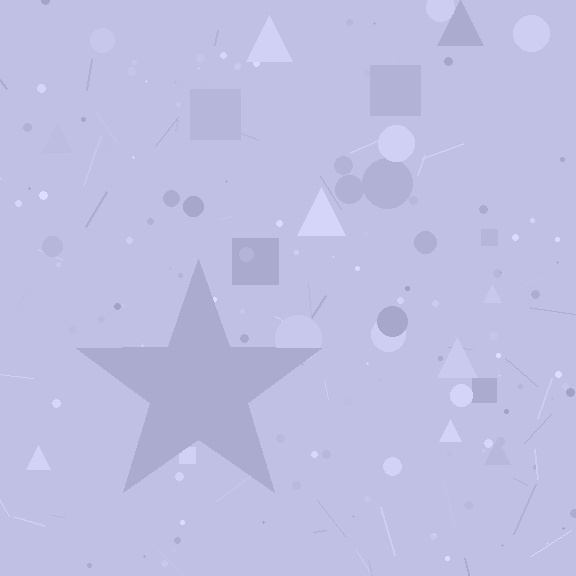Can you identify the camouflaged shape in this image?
The camouflaged shape is a star.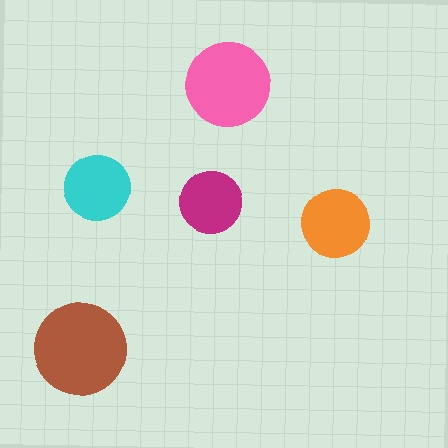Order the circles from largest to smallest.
the brown one, the pink one, the orange one, the cyan one, the magenta one.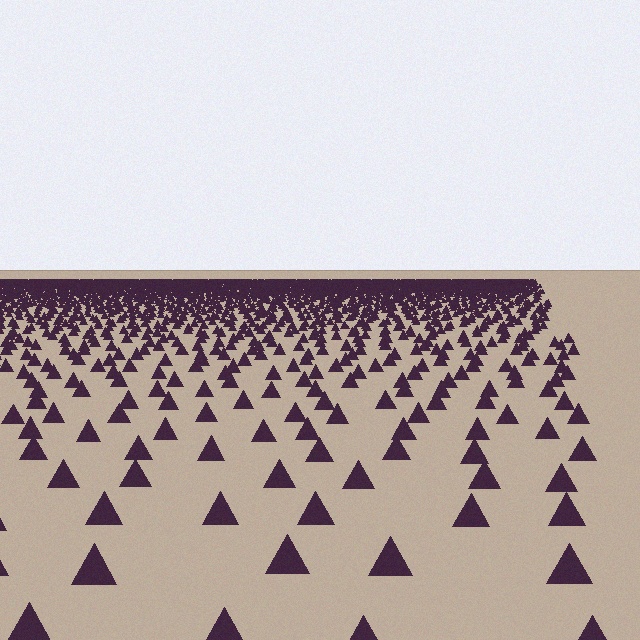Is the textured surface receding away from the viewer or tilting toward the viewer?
The surface is receding away from the viewer. Texture elements get smaller and denser toward the top.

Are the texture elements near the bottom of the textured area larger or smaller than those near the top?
Larger. Near the bottom, elements are closer to the viewer and appear at a bigger on-screen size.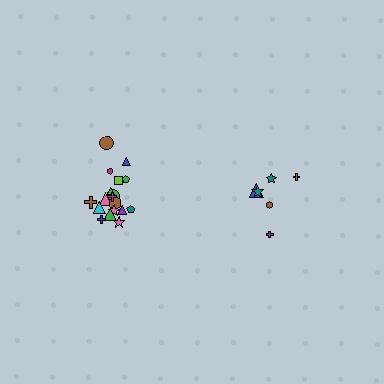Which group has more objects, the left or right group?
The left group.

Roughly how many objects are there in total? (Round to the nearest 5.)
Roughly 25 objects in total.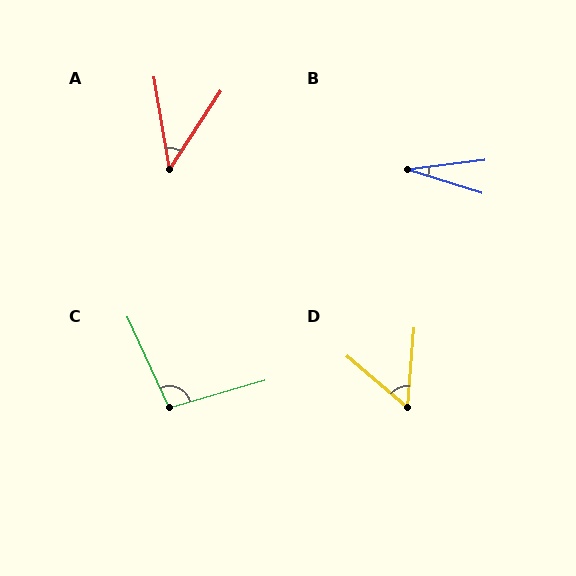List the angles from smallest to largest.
B (24°), A (43°), D (55°), C (99°).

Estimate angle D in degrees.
Approximately 55 degrees.